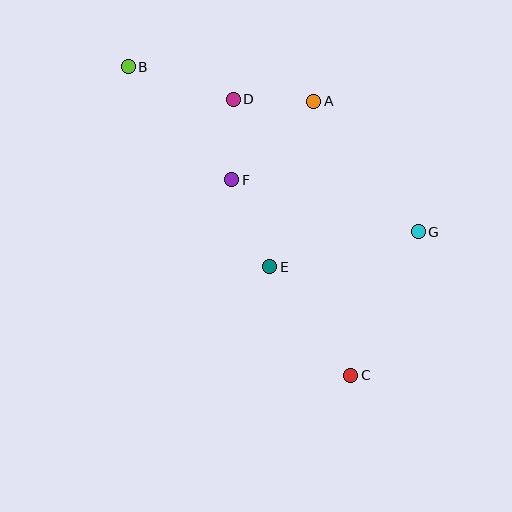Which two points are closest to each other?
Points A and D are closest to each other.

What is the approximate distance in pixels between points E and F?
The distance between E and F is approximately 95 pixels.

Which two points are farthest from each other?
Points B and C are farthest from each other.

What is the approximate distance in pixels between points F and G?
The distance between F and G is approximately 193 pixels.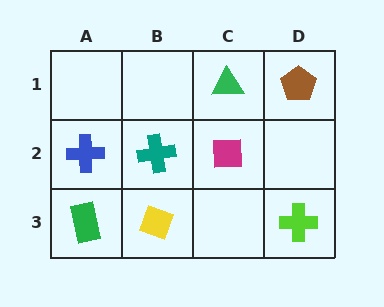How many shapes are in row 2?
3 shapes.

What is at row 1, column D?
A brown pentagon.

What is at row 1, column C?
A green triangle.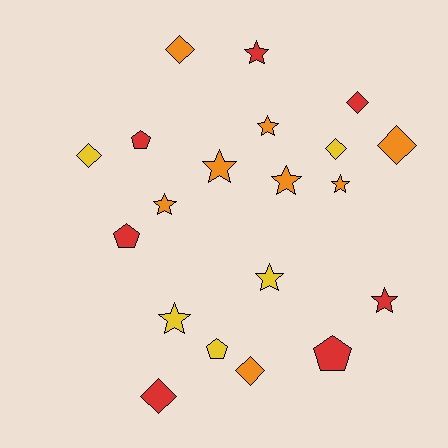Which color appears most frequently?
Orange, with 8 objects.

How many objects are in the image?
There are 20 objects.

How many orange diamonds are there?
There are 3 orange diamonds.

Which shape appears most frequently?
Star, with 9 objects.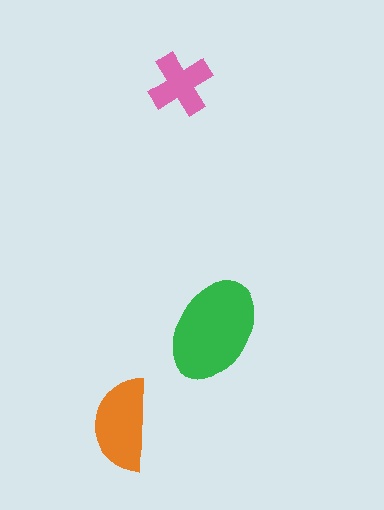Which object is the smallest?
The pink cross.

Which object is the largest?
The green ellipse.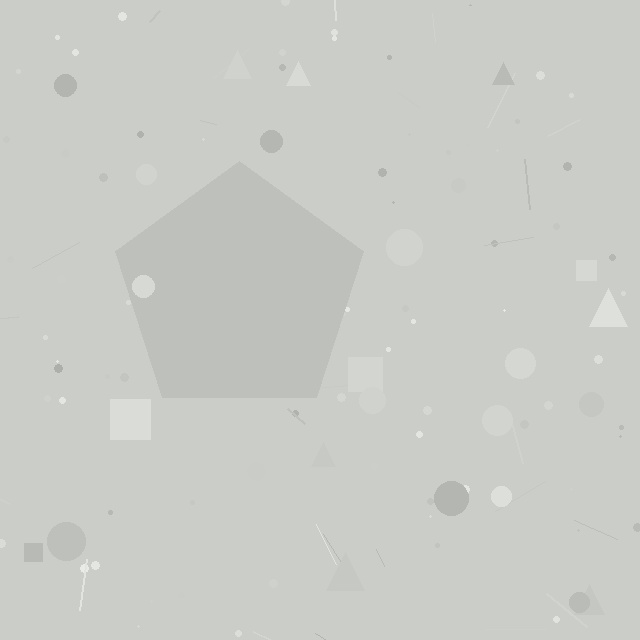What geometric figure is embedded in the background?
A pentagon is embedded in the background.